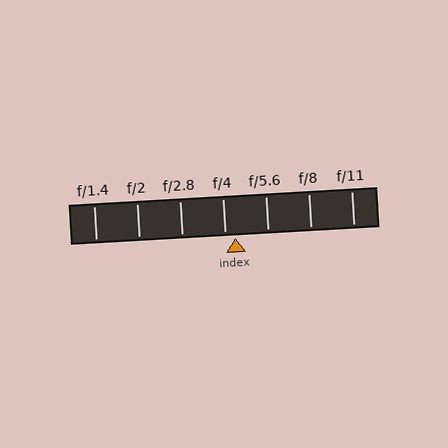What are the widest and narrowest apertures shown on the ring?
The widest aperture shown is f/1.4 and the narrowest is f/11.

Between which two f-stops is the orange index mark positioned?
The index mark is between f/4 and f/5.6.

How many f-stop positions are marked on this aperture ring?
There are 7 f-stop positions marked.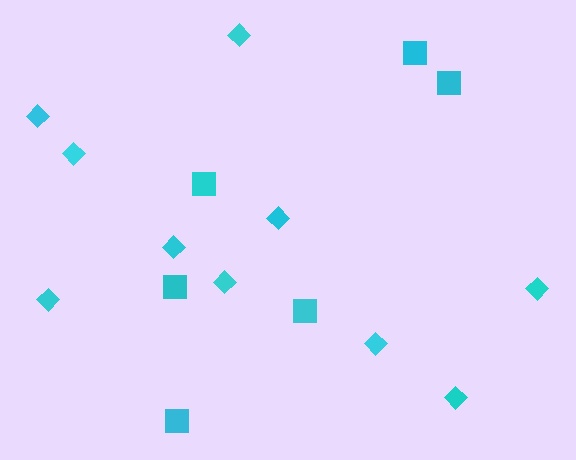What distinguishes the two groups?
There are 2 groups: one group of squares (6) and one group of diamonds (10).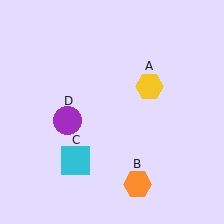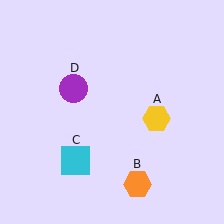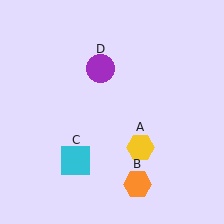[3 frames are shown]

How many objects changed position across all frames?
2 objects changed position: yellow hexagon (object A), purple circle (object D).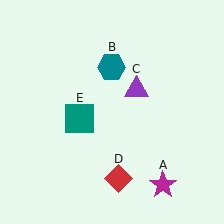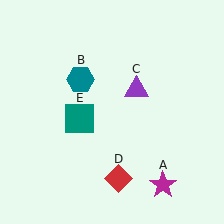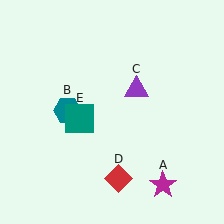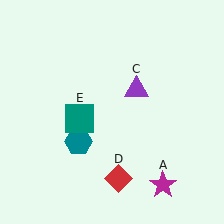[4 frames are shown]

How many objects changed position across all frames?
1 object changed position: teal hexagon (object B).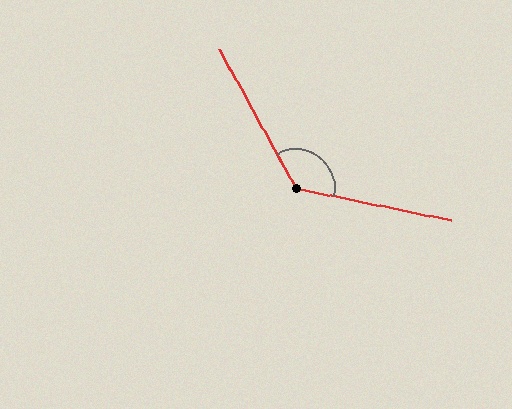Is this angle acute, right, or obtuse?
It is obtuse.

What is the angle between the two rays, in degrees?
Approximately 130 degrees.